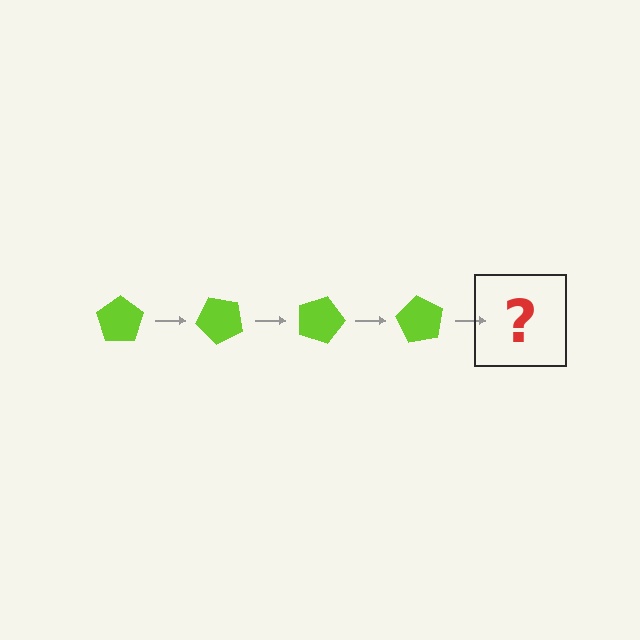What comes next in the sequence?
The next element should be a lime pentagon rotated 180 degrees.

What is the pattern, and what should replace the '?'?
The pattern is that the pentagon rotates 45 degrees each step. The '?' should be a lime pentagon rotated 180 degrees.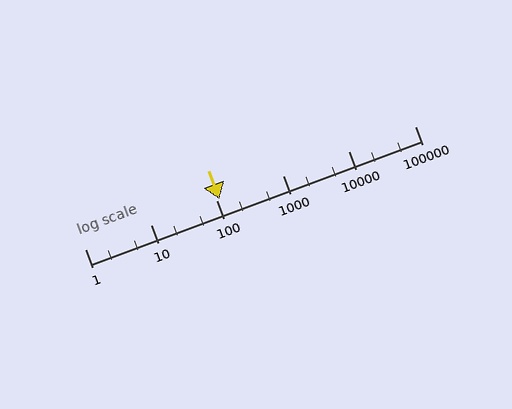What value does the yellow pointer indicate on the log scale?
The pointer indicates approximately 110.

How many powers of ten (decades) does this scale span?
The scale spans 5 decades, from 1 to 100000.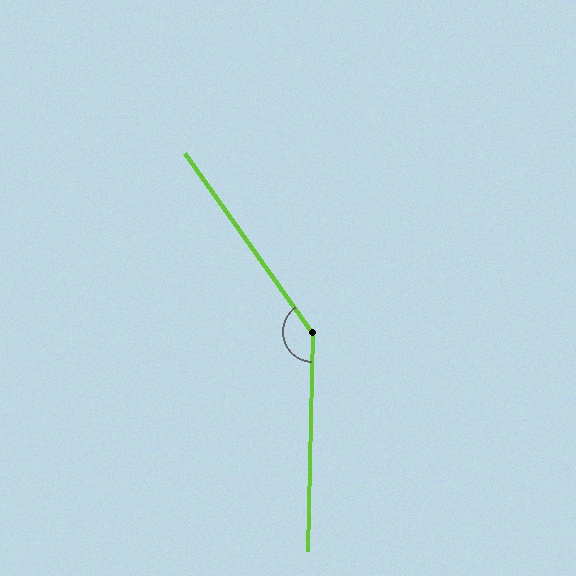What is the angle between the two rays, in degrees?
Approximately 143 degrees.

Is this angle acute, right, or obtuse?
It is obtuse.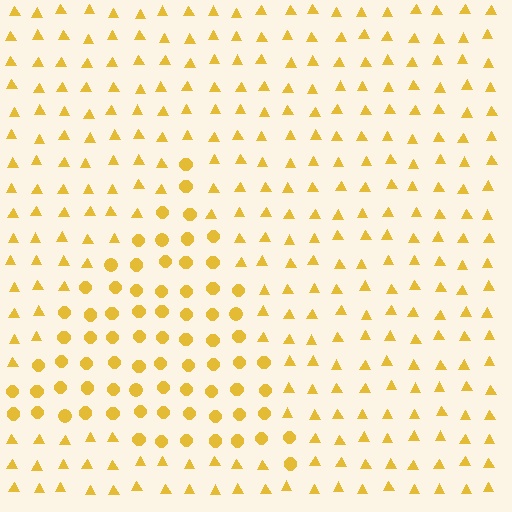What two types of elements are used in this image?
The image uses circles inside the triangle region and triangles outside it.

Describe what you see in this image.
The image is filled with small yellow elements arranged in a uniform grid. A triangle-shaped region contains circles, while the surrounding area contains triangles. The boundary is defined purely by the change in element shape.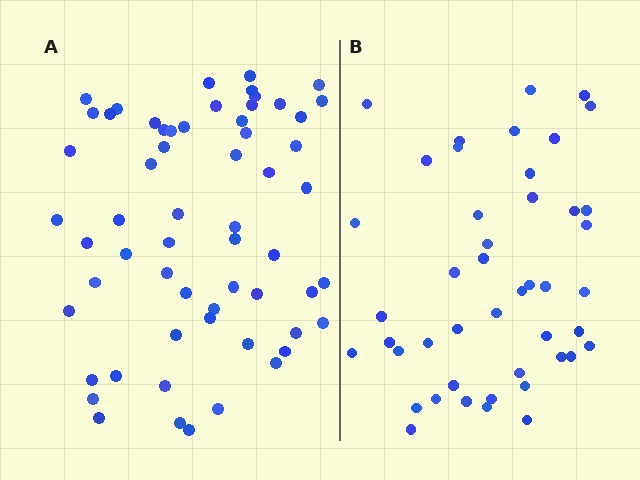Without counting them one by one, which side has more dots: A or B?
Region A (the left region) has more dots.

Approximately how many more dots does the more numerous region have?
Region A has approximately 15 more dots than region B.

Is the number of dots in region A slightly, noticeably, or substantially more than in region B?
Region A has noticeably more, but not dramatically so. The ratio is roughly 1.3 to 1.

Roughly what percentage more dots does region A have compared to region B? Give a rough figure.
About 35% more.